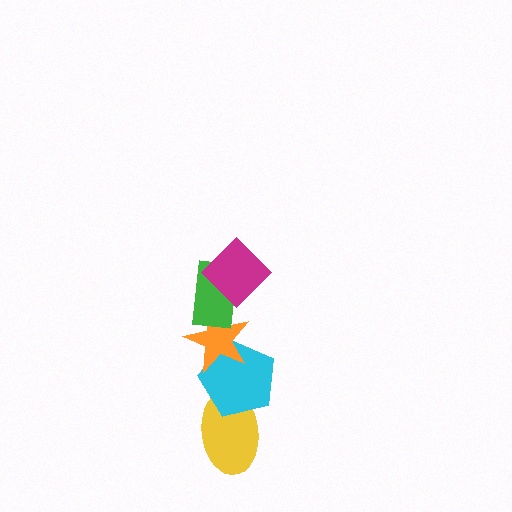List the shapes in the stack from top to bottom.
From top to bottom: the magenta diamond, the green rectangle, the orange star, the cyan pentagon, the yellow ellipse.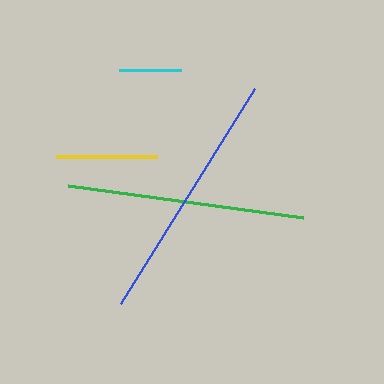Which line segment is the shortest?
The cyan line is the shortest at approximately 62 pixels.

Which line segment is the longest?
The blue line is the longest at approximately 253 pixels.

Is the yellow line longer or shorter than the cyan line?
The yellow line is longer than the cyan line.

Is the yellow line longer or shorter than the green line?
The green line is longer than the yellow line.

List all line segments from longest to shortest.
From longest to shortest: blue, green, yellow, cyan.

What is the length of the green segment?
The green segment is approximately 237 pixels long.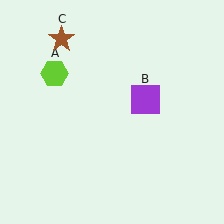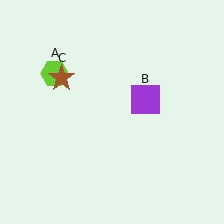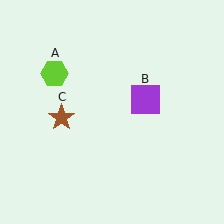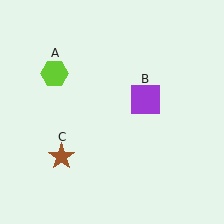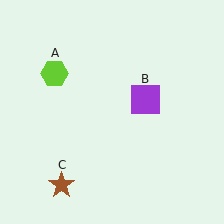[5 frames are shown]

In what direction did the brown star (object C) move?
The brown star (object C) moved down.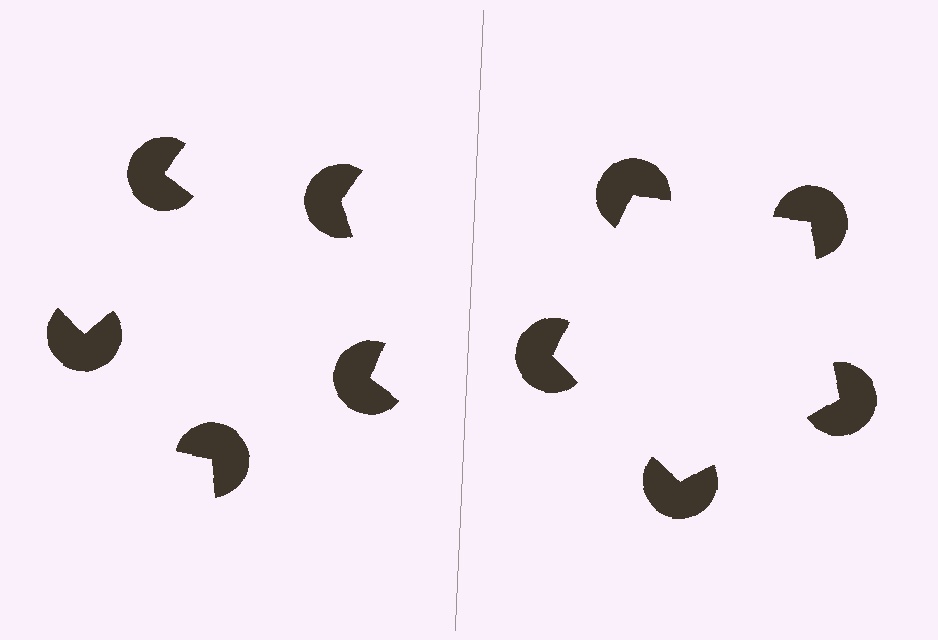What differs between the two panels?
The pac-man discs are positioned identically on both sides; only the wedge orientations differ. On the right they align to a pentagon; on the left they are misaligned.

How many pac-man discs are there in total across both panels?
10 — 5 on each side.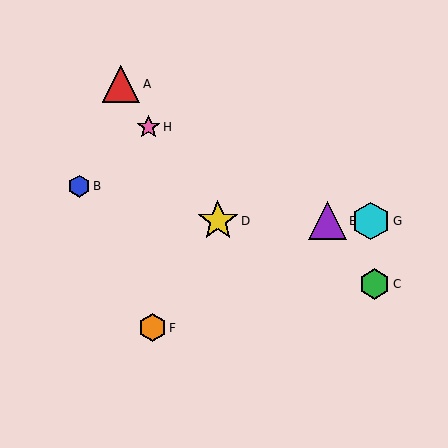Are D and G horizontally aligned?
Yes, both are at y≈221.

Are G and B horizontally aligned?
No, G is at y≈221 and B is at y≈186.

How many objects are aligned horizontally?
3 objects (D, E, G) are aligned horizontally.